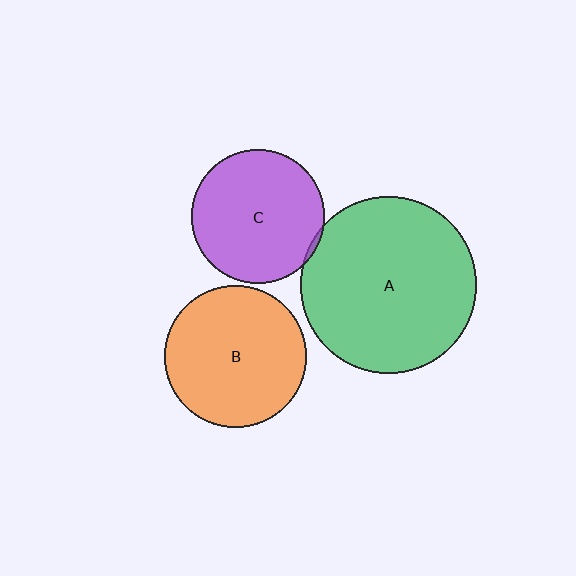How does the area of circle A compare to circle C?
Approximately 1.7 times.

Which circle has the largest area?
Circle A (green).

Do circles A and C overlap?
Yes.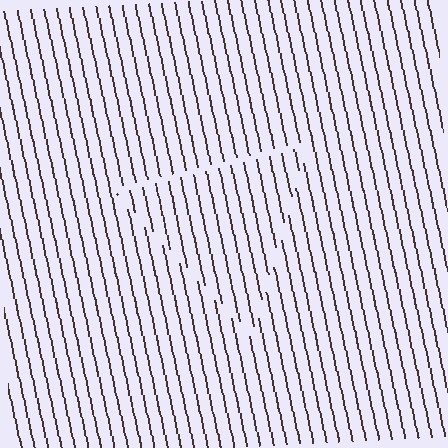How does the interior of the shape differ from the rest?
The interior of the shape contains the same grating, shifted by half a period — the contour is defined by the phase discontinuity where line-ends from the inner and outer gratings abut.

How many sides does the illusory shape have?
3 sides — the line-ends trace a triangle.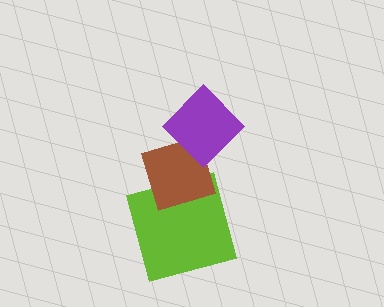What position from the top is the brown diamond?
The brown diamond is 2nd from the top.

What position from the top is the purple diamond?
The purple diamond is 1st from the top.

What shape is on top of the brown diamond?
The purple diamond is on top of the brown diamond.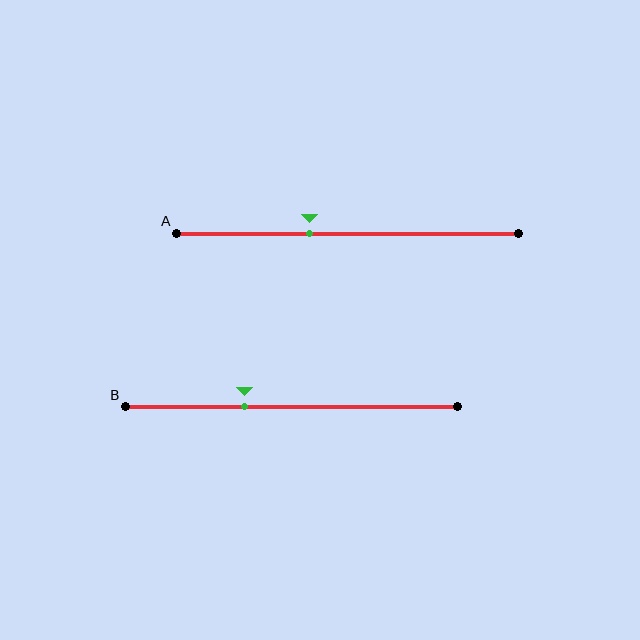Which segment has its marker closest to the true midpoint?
Segment A has its marker closest to the true midpoint.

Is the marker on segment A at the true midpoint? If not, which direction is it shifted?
No, the marker on segment A is shifted to the left by about 11% of the segment length.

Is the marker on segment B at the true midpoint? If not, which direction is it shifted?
No, the marker on segment B is shifted to the left by about 14% of the segment length.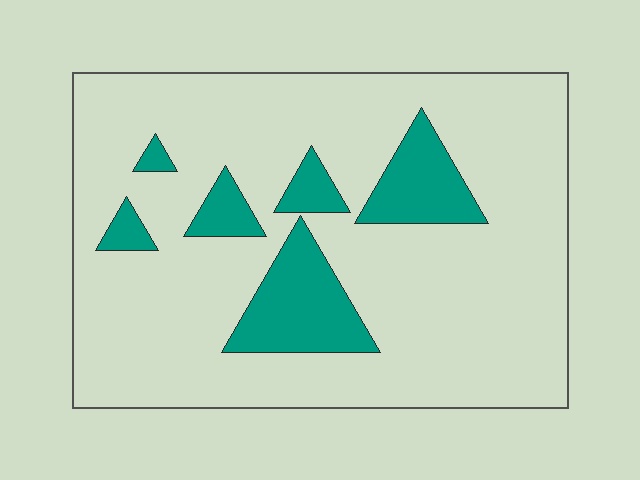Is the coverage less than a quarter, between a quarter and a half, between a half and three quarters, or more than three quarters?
Less than a quarter.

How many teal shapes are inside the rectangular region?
6.